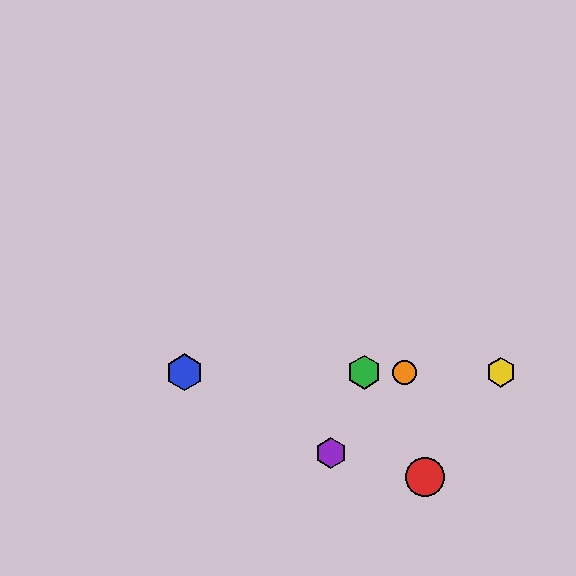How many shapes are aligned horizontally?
4 shapes (the blue hexagon, the green hexagon, the yellow hexagon, the orange circle) are aligned horizontally.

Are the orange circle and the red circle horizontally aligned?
No, the orange circle is at y≈372 and the red circle is at y≈477.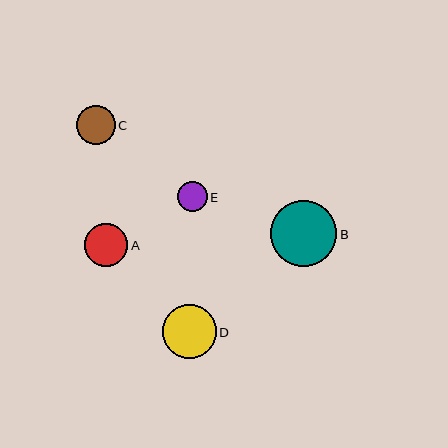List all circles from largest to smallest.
From largest to smallest: B, D, A, C, E.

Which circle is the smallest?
Circle E is the smallest with a size of approximately 30 pixels.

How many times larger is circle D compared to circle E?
Circle D is approximately 1.8 times the size of circle E.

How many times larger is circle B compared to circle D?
Circle B is approximately 1.2 times the size of circle D.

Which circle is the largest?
Circle B is the largest with a size of approximately 66 pixels.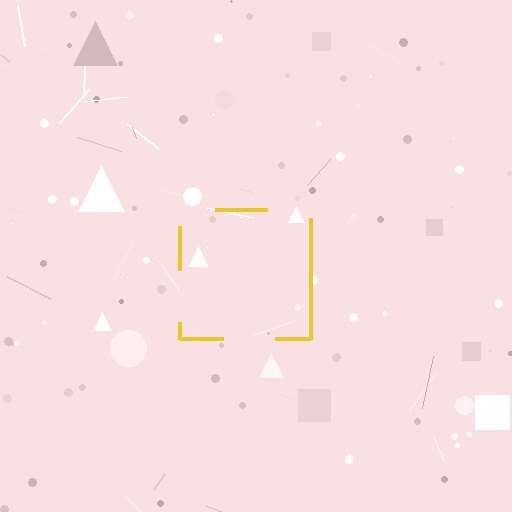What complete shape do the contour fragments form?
The contour fragments form a square.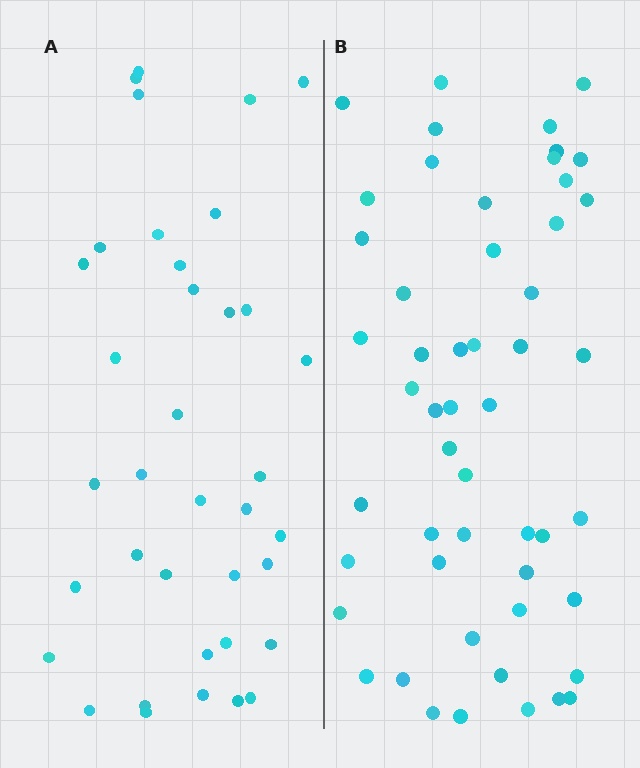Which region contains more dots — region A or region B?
Region B (the right region) has more dots.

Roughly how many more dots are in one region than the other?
Region B has approximately 15 more dots than region A.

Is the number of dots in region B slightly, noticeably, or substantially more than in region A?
Region B has noticeably more, but not dramatically so. The ratio is roughly 1.4 to 1.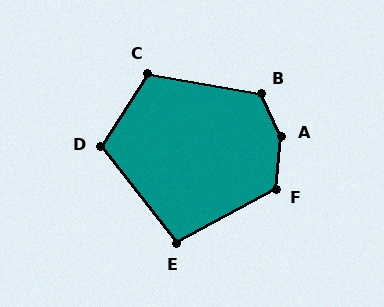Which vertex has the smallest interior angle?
E, at approximately 99 degrees.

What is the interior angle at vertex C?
Approximately 113 degrees (obtuse).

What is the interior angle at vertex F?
Approximately 125 degrees (obtuse).